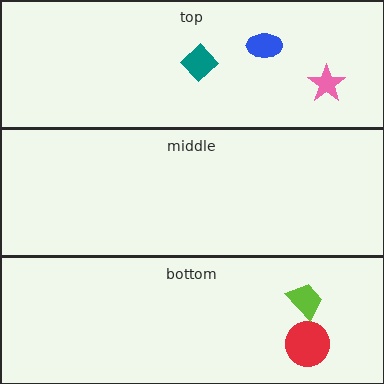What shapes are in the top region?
The blue ellipse, the teal diamond, the pink star.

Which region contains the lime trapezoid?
The bottom region.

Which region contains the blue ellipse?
The top region.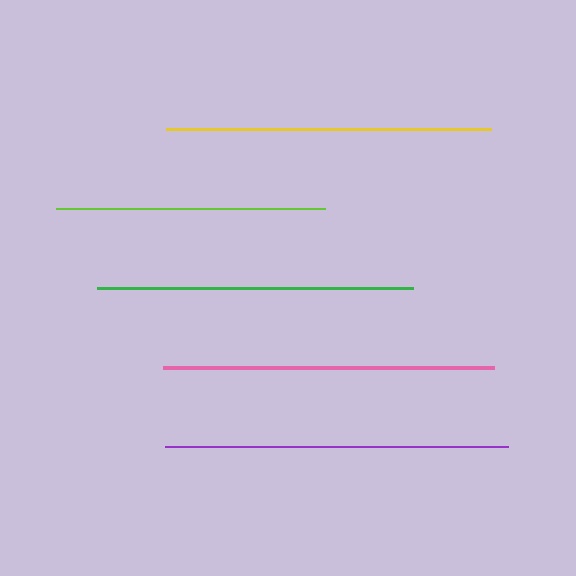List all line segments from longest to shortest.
From longest to shortest: purple, pink, yellow, green, lime.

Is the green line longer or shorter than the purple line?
The purple line is longer than the green line.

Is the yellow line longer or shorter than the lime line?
The yellow line is longer than the lime line.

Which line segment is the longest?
The purple line is the longest at approximately 343 pixels.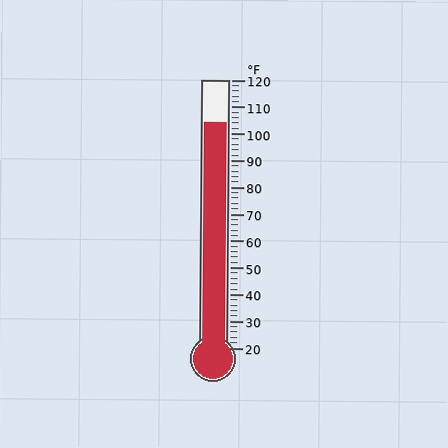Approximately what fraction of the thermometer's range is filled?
The thermometer is filled to approximately 85% of its range.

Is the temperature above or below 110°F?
The temperature is below 110°F.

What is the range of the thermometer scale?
The thermometer scale ranges from 20°F to 120°F.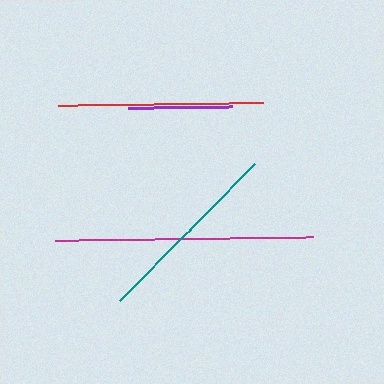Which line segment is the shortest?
The purple line is the shortest at approximately 104 pixels.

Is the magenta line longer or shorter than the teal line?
The magenta line is longer than the teal line.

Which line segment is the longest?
The magenta line is the longest at approximately 258 pixels.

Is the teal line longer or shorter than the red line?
The red line is longer than the teal line.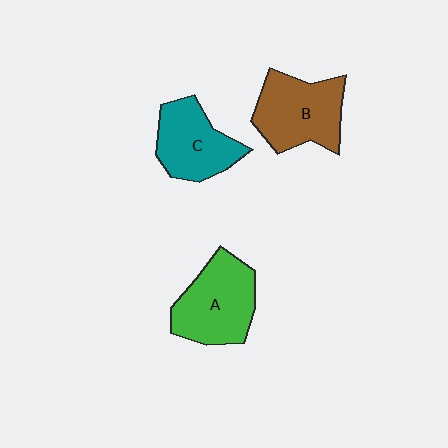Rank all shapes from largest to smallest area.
From largest to smallest: A (green), B (brown), C (teal).